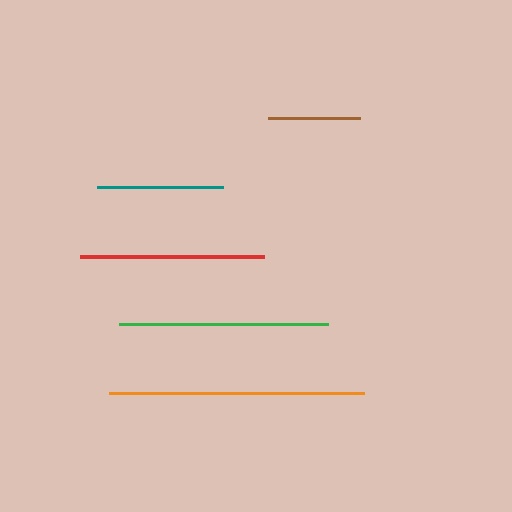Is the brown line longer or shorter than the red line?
The red line is longer than the brown line.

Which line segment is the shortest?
The brown line is the shortest at approximately 93 pixels.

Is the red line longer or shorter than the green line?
The green line is longer than the red line.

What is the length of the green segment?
The green segment is approximately 209 pixels long.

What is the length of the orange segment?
The orange segment is approximately 255 pixels long.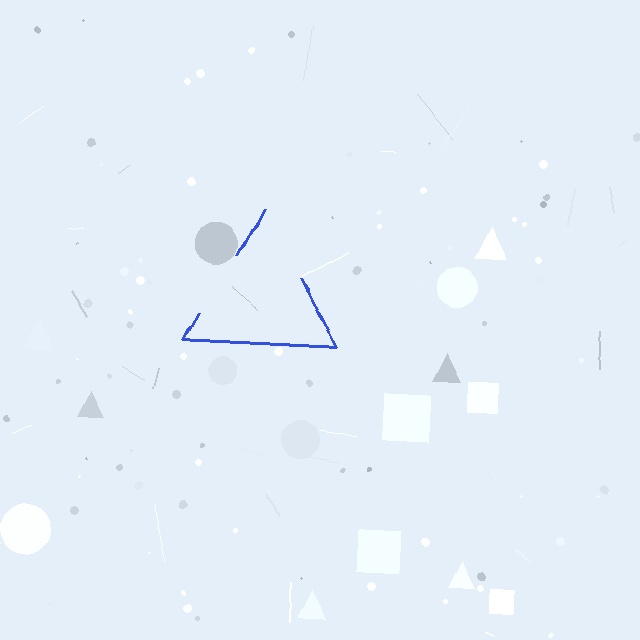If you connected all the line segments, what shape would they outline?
They would outline a triangle.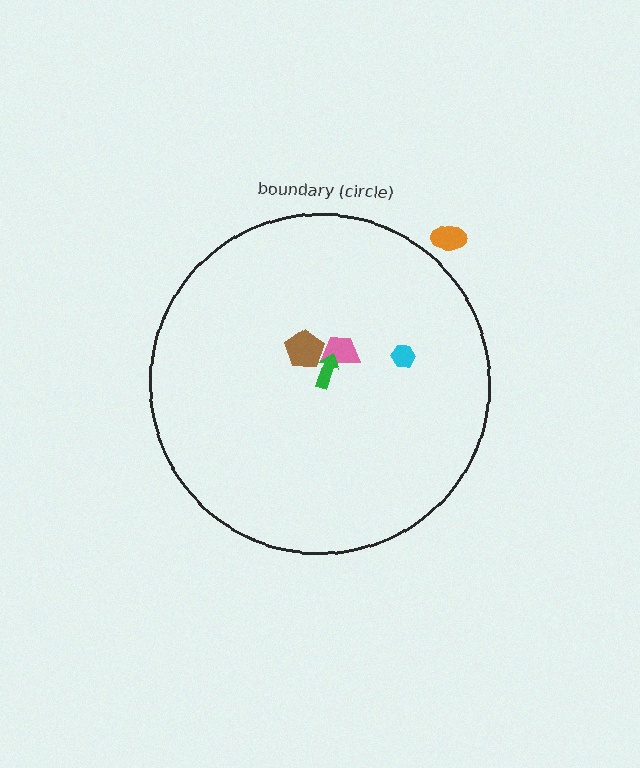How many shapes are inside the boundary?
4 inside, 1 outside.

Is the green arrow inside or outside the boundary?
Inside.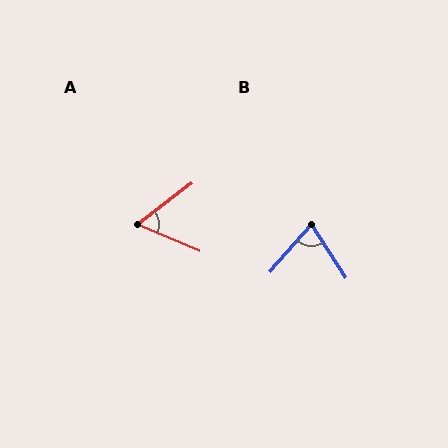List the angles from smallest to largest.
A (60°), B (74°).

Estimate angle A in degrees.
Approximately 60 degrees.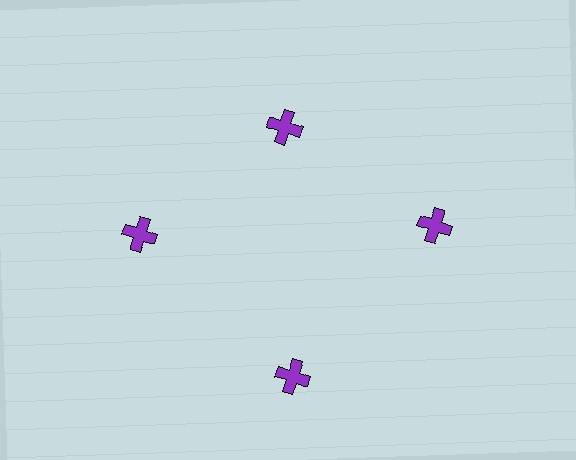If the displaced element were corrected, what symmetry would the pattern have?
It would have 4-fold rotational symmetry — the pattern would map onto itself every 90 degrees.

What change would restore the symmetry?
The symmetry would be restored by moving it outward, back onto the ring so that all 4 crosses sit at equal angles and equal distance from the center.